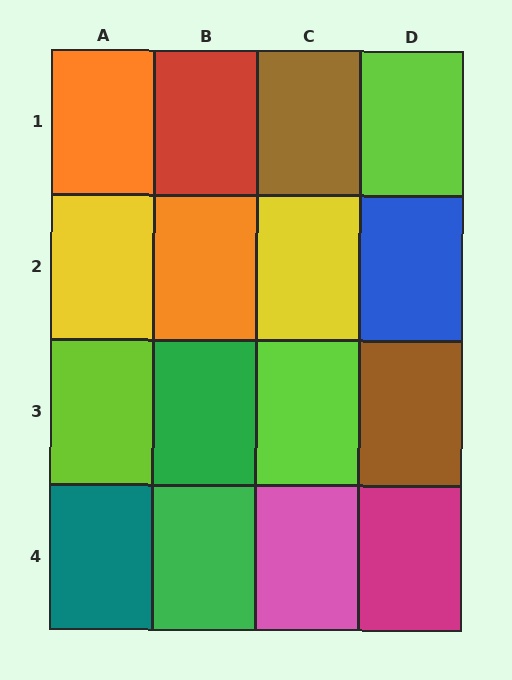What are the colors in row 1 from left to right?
Orange, red, brown, lime.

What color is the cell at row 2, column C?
Yellow.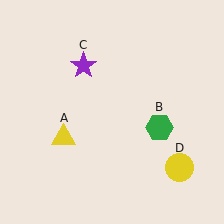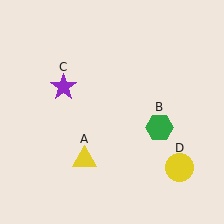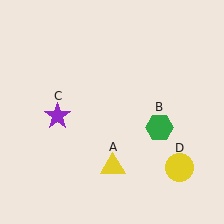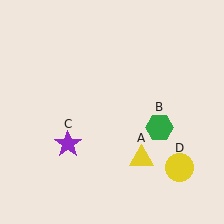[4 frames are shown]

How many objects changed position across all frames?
2 objects changed position: yellow triangle (object A), purple star (object C).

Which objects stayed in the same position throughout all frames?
Green hexagon (object B) and yellow circle (object D) remained stationary.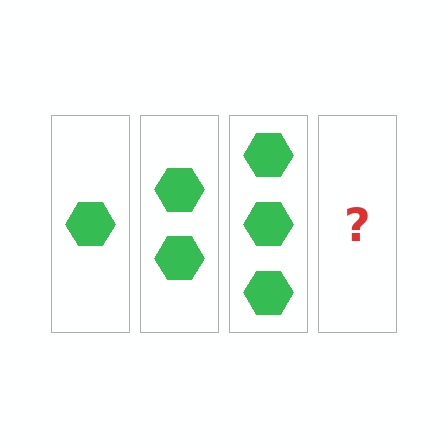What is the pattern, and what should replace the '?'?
The pattern is that each step adds one more hexagon. The '?' should be 4 hexagons.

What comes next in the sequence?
The next element should be 4 hexagons.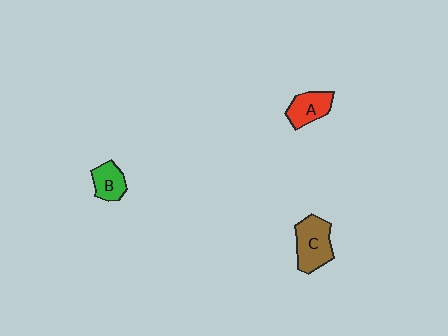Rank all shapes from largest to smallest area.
From largest to smallest: C (brown), A (red), B (green).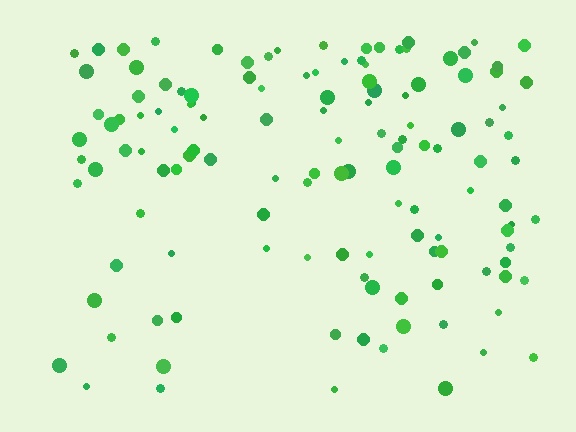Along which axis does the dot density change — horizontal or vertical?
Vertical.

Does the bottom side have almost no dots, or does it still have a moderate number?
Still a moderate number, just noticeably fewer than the top.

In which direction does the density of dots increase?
From bottom to top, with the top side densest.